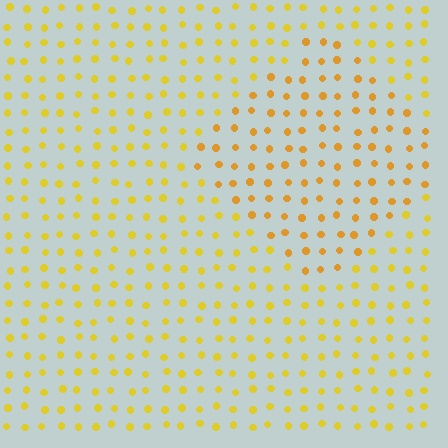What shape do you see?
I see a diamond.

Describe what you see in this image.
The image is filled with small yellow elements in a uniform arrangement. A diamond-shaped region is visible where the elements are tinted to a slightly different hue, forming a subtle color boundary.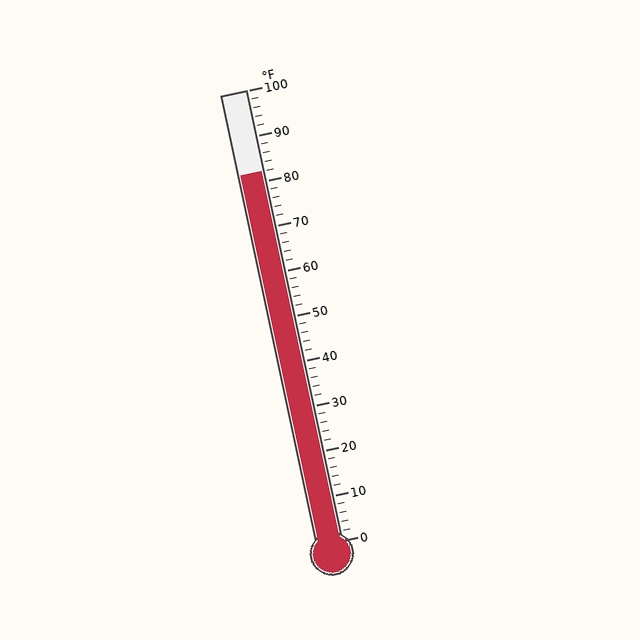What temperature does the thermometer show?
The thermometer shows approximately 82°F.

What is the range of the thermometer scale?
The thermometer scale ranges from 0°F to 100°F.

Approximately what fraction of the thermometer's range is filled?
The thermometer is filled to approximately 80% of its range.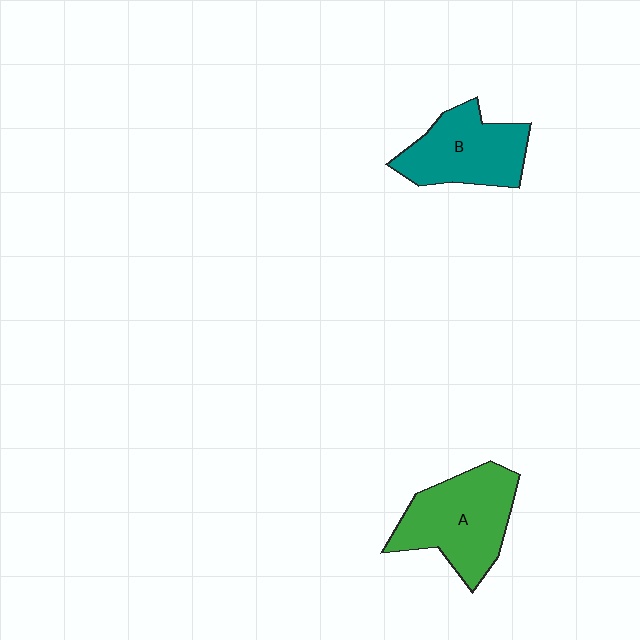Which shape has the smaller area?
Shape B (teal).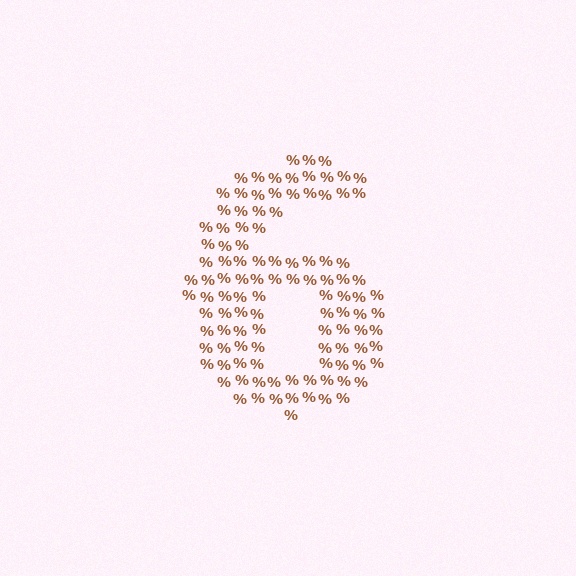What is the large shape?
The large shape is the digit 6.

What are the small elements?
The small elements are percent signs.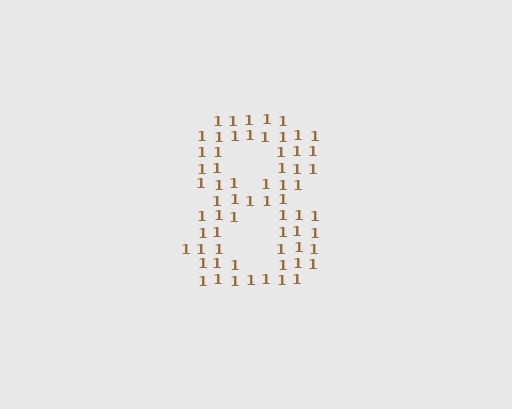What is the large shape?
The large shape is the digit 8.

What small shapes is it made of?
It is made of small digit 1's.